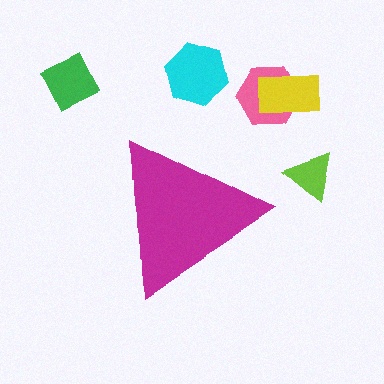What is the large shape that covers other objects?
A magenta triangle.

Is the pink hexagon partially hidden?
No, the pink hexagon is fully visible.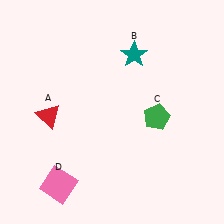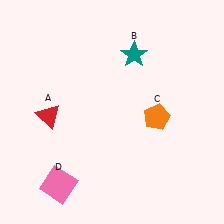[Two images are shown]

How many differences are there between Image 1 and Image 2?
There is 1 difference between the two images.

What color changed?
The pentagon (C) changed from green in Image 1 to orange in Image 2.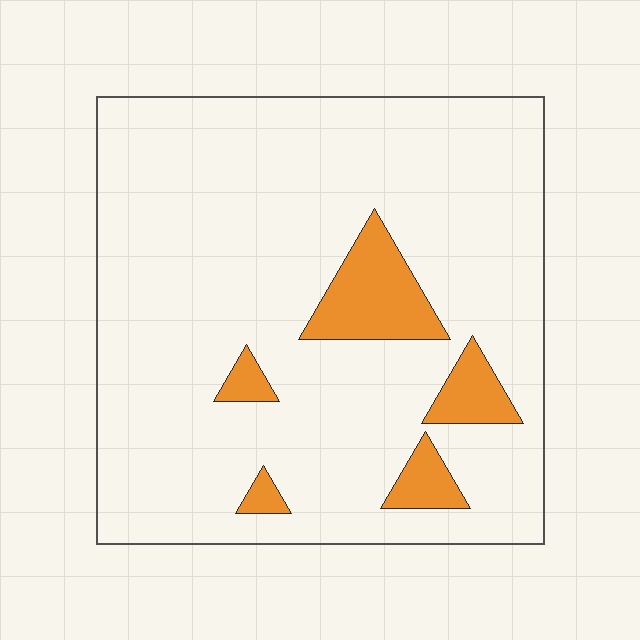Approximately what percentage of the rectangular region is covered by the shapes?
Approximately 10%.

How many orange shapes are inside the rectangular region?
5.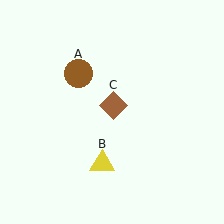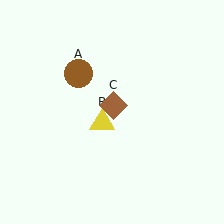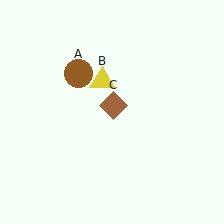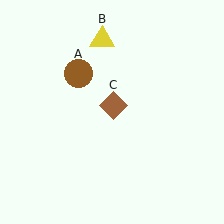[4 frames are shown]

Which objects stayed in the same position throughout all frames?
Brown circle (object A) and brown diamond (object C) remained stationary.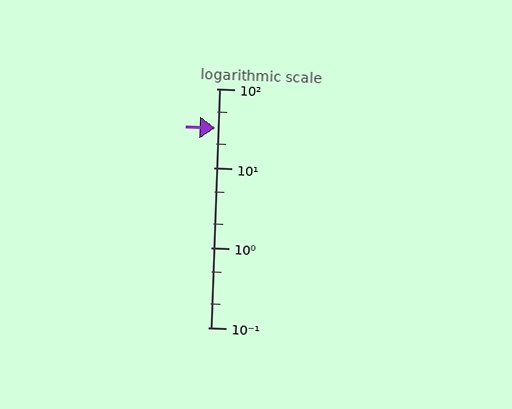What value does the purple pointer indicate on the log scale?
The pointer indicates approximately 32.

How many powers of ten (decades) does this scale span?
The scale spans 3 decades, from 0.1 to 100.